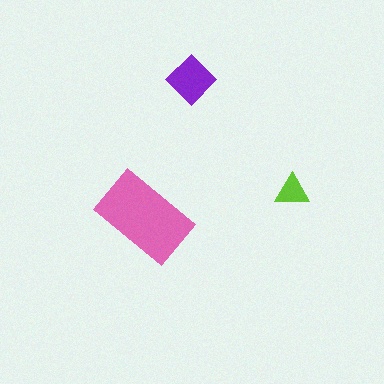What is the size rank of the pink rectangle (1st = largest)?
1st.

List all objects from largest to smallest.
The pink rectangle, the purple diamond, the lime triangle.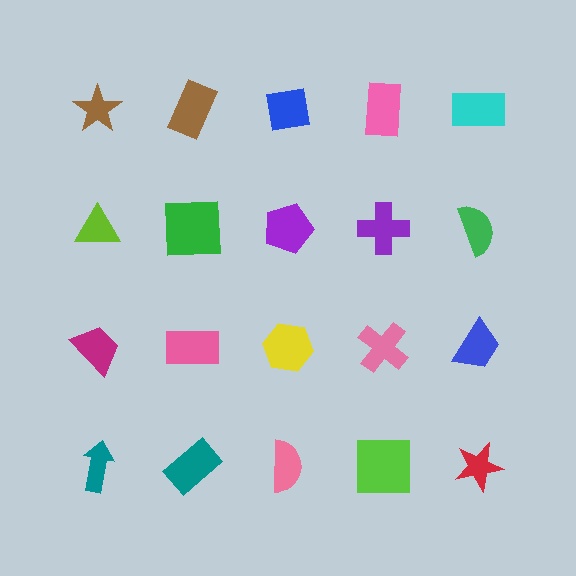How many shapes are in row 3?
5 shapes.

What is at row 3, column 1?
A magenta trapezoid.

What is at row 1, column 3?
A blue square.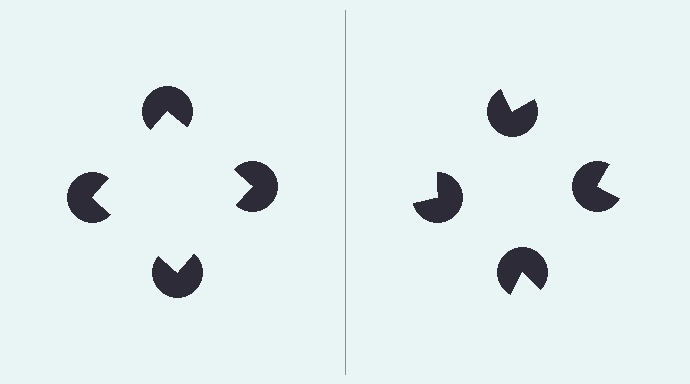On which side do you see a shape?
An illusory square appears on the left side. On the right side the wedge cuts are rotated, so no coherent shape forms.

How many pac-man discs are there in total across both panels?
8 — 4 on each side.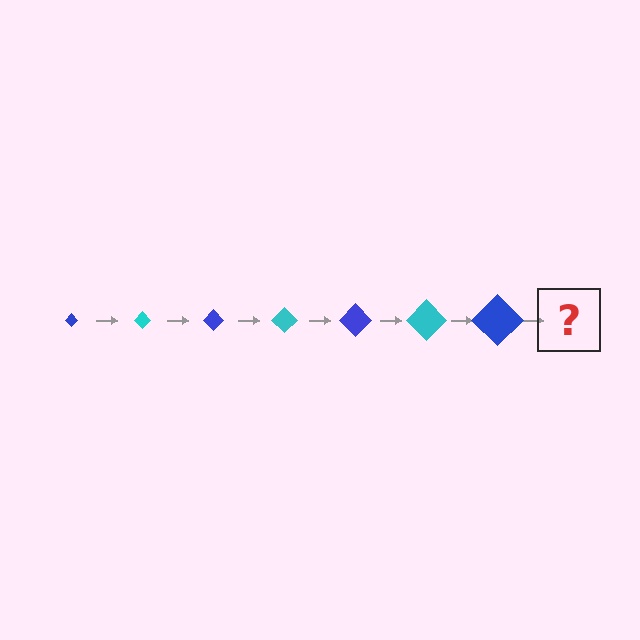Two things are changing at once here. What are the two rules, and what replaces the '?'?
The two rules are that the diamond grows larger each step and the color cycles through blue and cyan. The '?' should be a cyan diamond, larger than the previous one.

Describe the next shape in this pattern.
It should be a cyan diamond, larger than the previous one.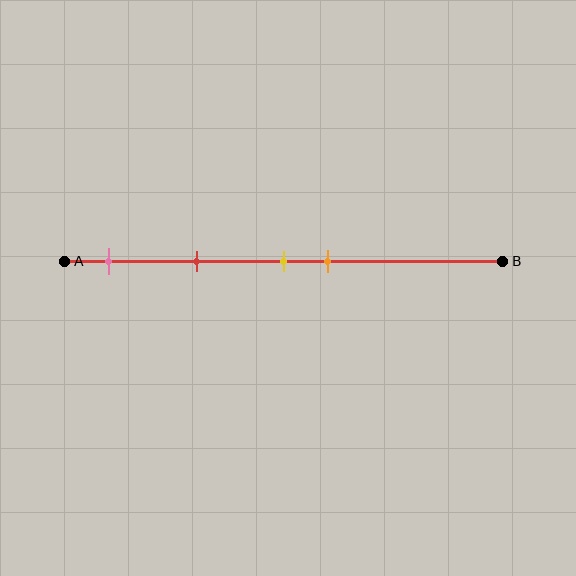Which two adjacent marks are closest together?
The yellow and orange marks are the closest adjacent pair.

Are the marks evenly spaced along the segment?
No, the marks are not evenly spaced.